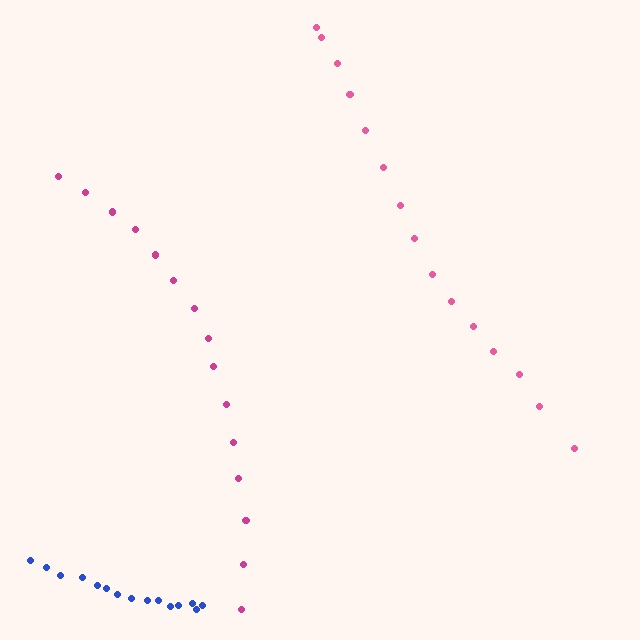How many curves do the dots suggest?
There are 3 distinct paths.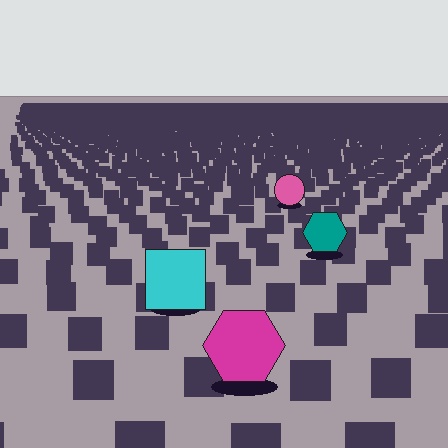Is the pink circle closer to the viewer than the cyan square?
No. The cyan square is closer — you can tell from the texture gradient: the ground texture is coarser near it.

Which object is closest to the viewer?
The magenta hexagon is closest. The texture marks near it are larger and more spread out.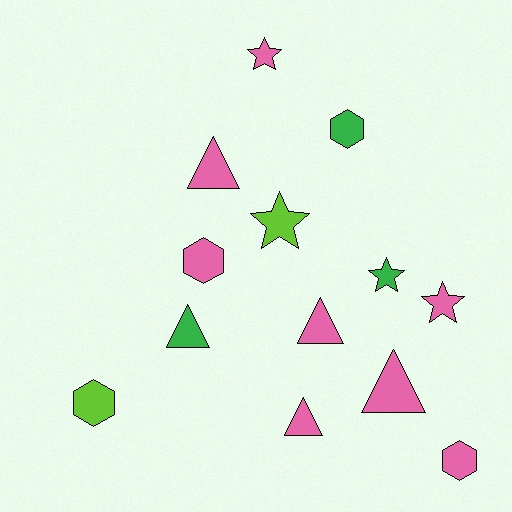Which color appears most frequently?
Pink, with 8 objects.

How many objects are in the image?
There are 13 objects.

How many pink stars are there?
There are 2 pink stars.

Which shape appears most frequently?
Triangle, with 5 objects.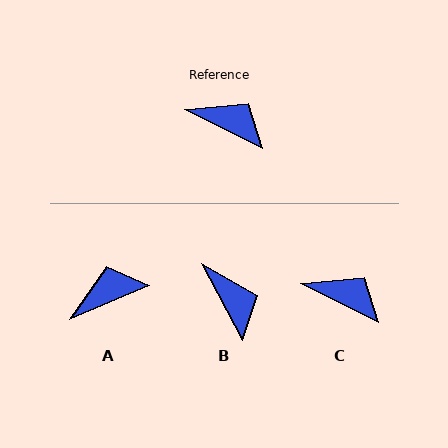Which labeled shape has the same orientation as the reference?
C.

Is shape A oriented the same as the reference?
No, it is off by about 50 degrees.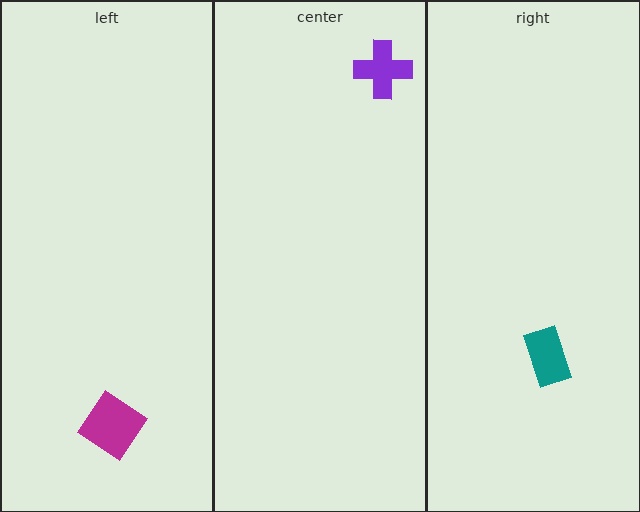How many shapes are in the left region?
1.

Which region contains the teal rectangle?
The right region.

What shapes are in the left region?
The magenta diamond.